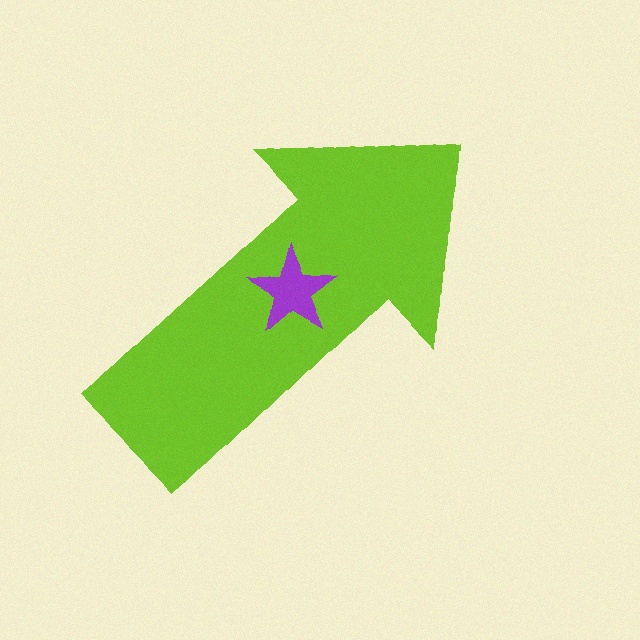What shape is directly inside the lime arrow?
The purple star.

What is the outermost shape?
The lime arrow.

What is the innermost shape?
The purple star.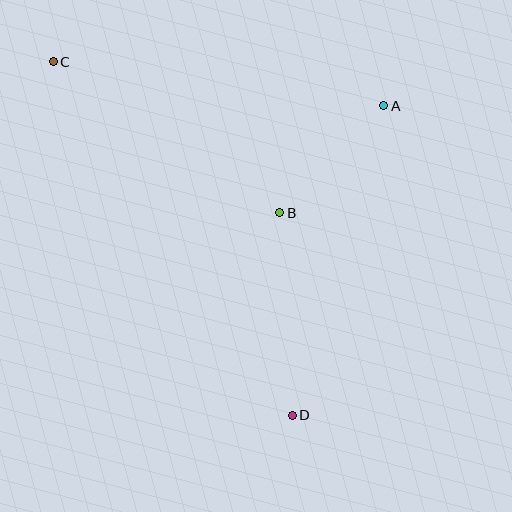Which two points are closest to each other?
Points A and B are closest to each other.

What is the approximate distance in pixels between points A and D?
The distance between A and D is approximately 323 pixels.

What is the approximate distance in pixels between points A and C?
The distance between A and C is approximately 333 pixels.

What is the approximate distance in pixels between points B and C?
The distance between B and C is approximately 272 pixels.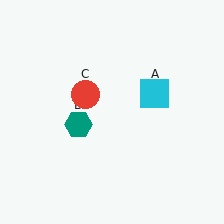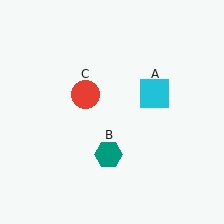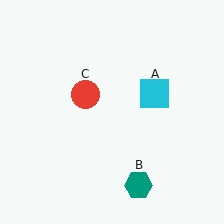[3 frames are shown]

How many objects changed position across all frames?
1 object changed position: teal hexagon (object B).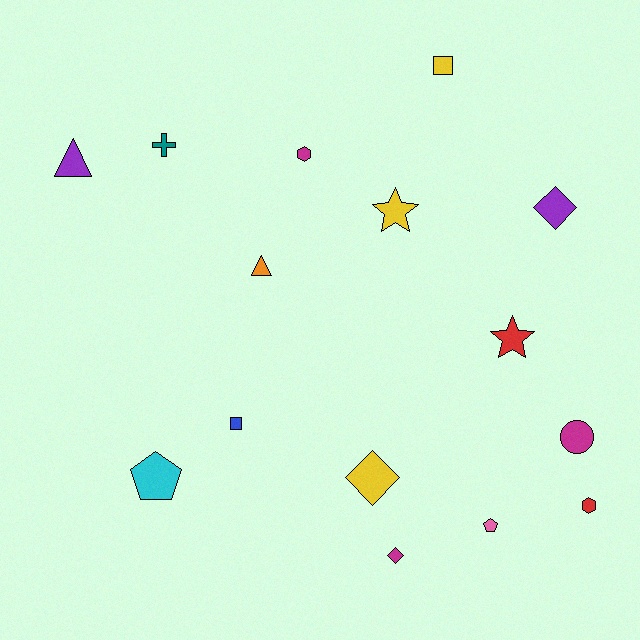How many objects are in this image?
There are 15 objects.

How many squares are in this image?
There are 2 squares.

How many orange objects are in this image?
There is 1 orange object.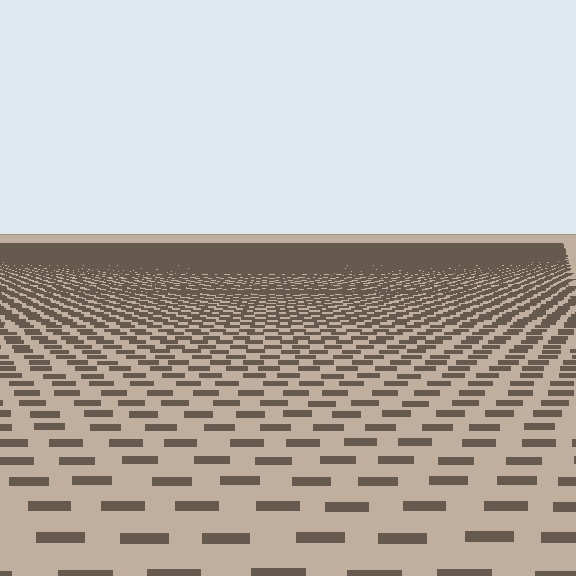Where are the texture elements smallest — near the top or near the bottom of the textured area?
Near the top.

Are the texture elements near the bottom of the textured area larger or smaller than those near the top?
Larger. Near the bottom, elements are closer to the viewer and appear at a bigger on-screen size.